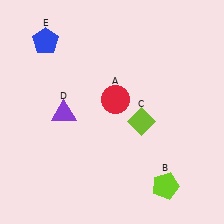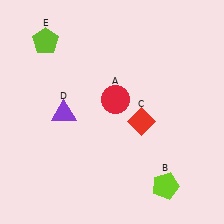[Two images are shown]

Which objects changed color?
C changed from lime to red. E changed from blue to lime.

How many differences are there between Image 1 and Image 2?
There are 2 differences between the two images.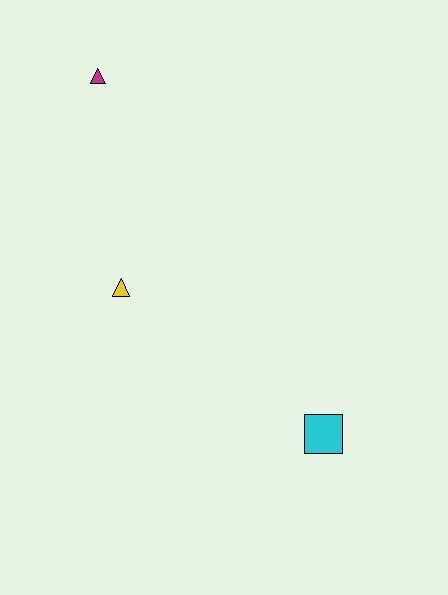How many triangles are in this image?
There are 2 triangles.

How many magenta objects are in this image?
There is 1 magenta object.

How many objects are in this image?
There are 3 objects.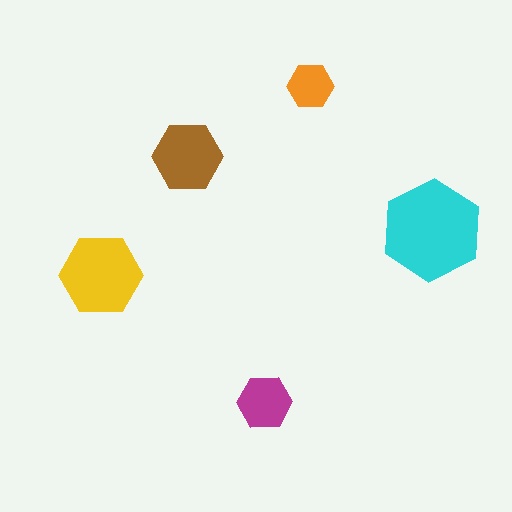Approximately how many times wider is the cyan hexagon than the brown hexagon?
About 1.5 times wider.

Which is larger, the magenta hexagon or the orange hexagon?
The magenta one.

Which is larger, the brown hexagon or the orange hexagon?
The brown one.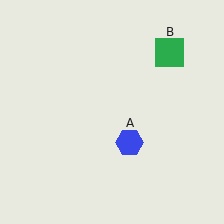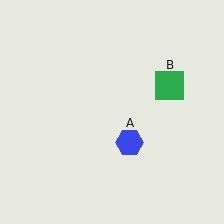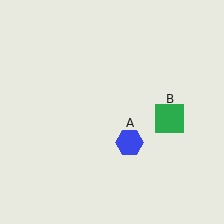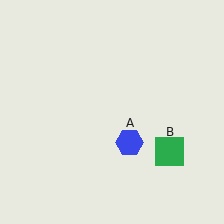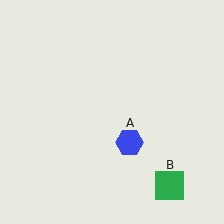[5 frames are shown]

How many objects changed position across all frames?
1 object changed position: green square (object B).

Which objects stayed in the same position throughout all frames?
Blue hexagon (object A) remained stationary.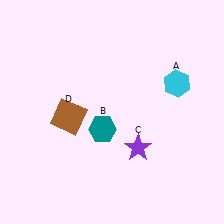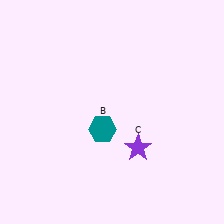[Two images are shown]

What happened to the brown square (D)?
The brown square (D) was removed in Image 2. It was in the bottom-left area of Image 1.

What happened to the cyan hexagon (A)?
The cyan hexagon (A) was removed in Image 2. It was in the top-right area of Image 1.